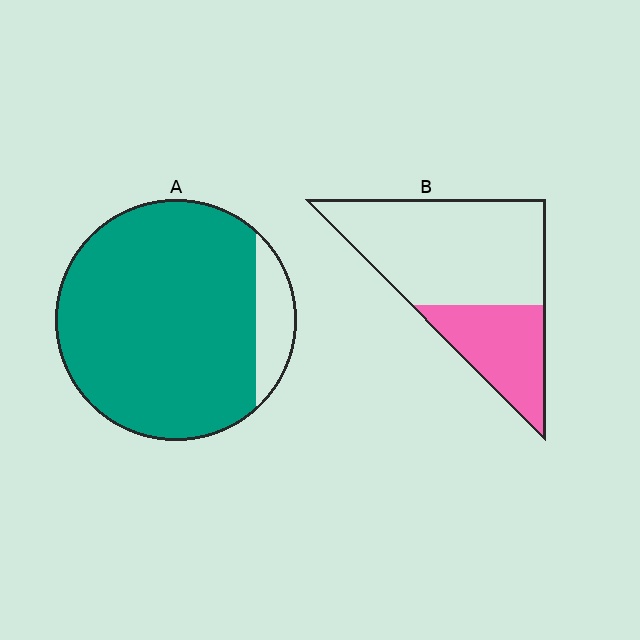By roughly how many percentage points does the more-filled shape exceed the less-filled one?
By roughly 55 percentage points (A over B).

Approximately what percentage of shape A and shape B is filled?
A is approximately 90% and B is approximately 30%.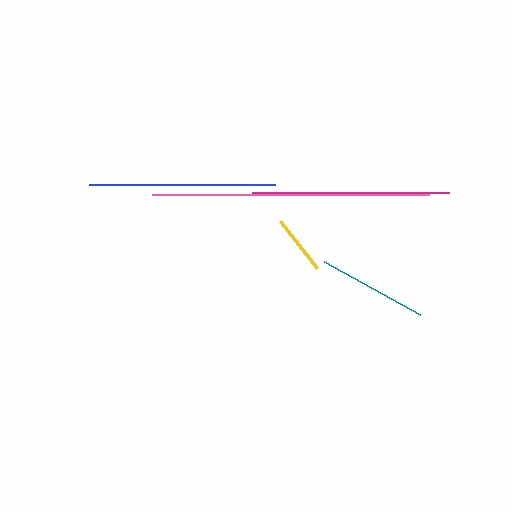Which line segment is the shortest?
The yellow line is the shortest at approximately 61 pixels.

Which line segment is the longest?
The pink line is the longest at approximately 277 pixels.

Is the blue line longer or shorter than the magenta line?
The magenta line is longer than the blue line.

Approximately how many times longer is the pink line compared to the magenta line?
The pink line is approximately 1.4 times the length of the magenta line.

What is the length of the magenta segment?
The magenta segment is approximately 197 pixels long.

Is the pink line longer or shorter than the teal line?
The pink line is longer than the teal line.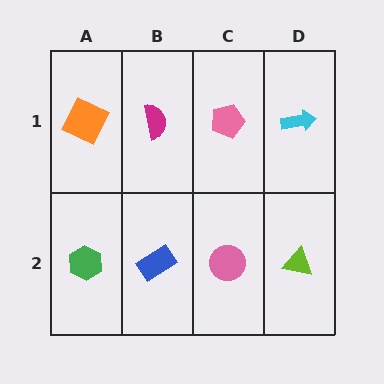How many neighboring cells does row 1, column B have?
3.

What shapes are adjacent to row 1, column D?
A lime triangle (row 2, column D), a pink pentagon (row 1, column C).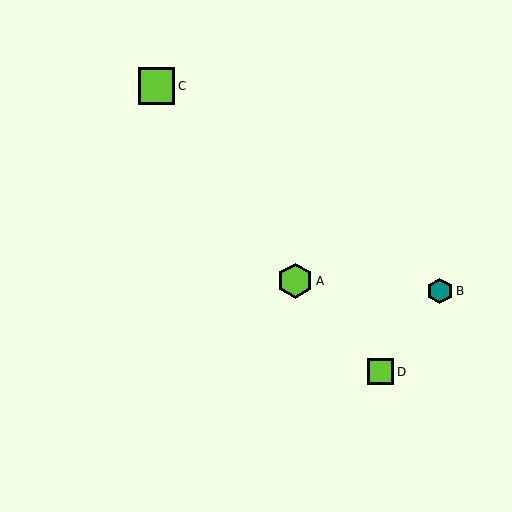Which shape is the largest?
The lime square (labeled C) is the largest.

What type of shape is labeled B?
Shape B is a teal hexagon.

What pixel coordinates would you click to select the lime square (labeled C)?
Click at (156, 86) to select the lime square C.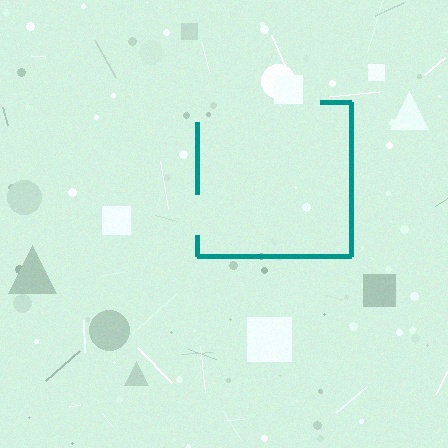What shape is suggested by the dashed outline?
The dashed outline suggests a square.